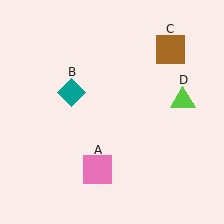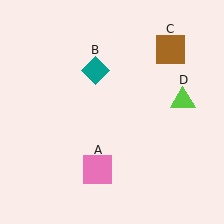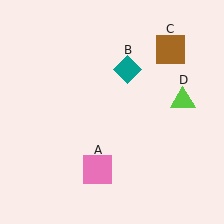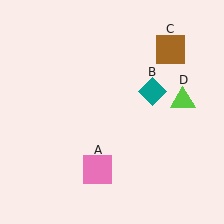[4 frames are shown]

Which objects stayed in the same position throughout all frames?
Pink square (object A) and brown square (object C) and lime triangle (object D) remained stationary.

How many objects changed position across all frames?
1 object changed position: teal diamond (object B).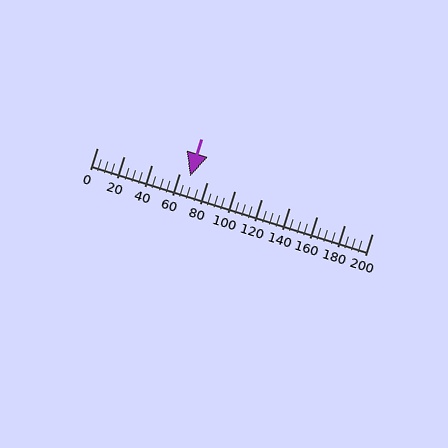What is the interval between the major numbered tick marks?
The major tick marks are spaced 20 units apart.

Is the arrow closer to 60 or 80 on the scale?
The arrow is closer to 60.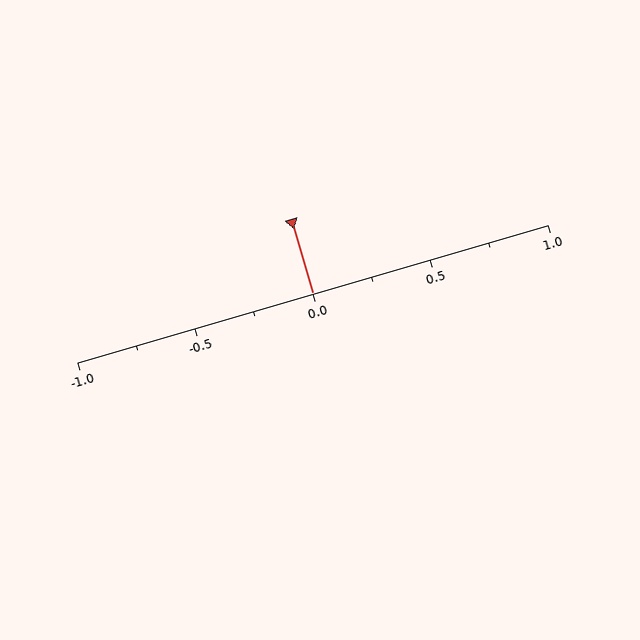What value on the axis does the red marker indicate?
The marker indicates approximately 0.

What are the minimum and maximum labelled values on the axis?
The axis runs from -1.0 to 1.0.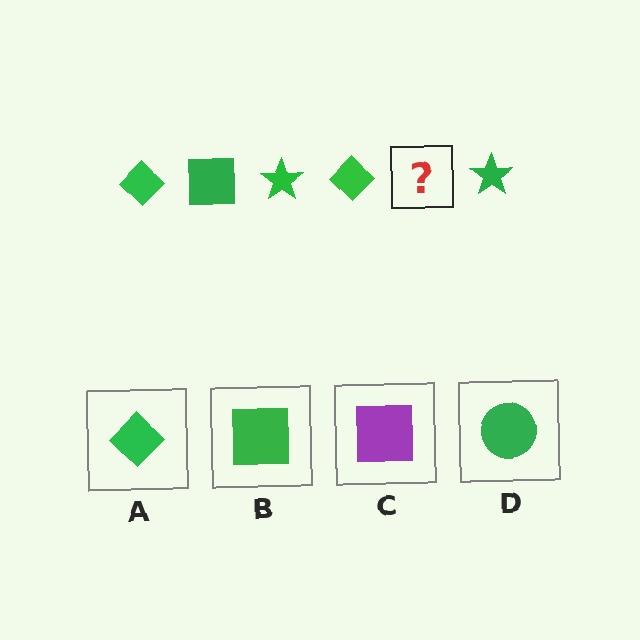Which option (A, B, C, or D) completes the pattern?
B.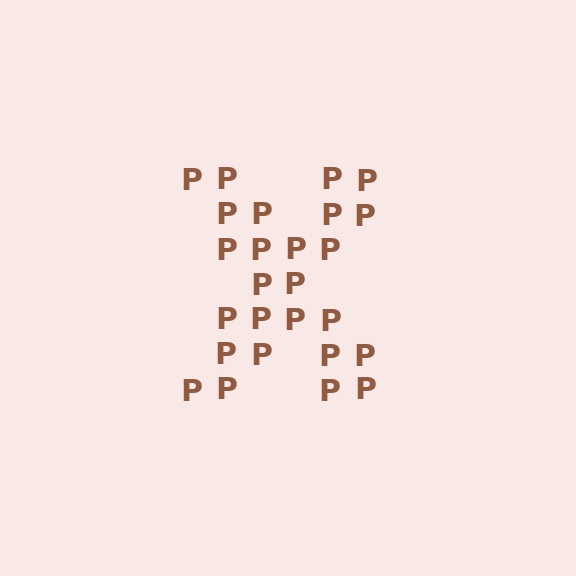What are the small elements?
The small elements are letter P's.